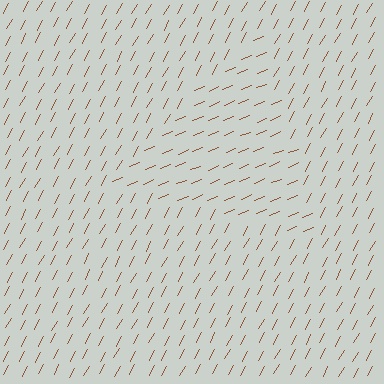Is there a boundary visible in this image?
Yes, there is a texture boundary formed by a change in line orientation.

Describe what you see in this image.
The image is filled with small brown line segments. A triangle region in the image has lines oriented differently from the surrounding lines, creating a visible texture boundary.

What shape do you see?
I see a triangle.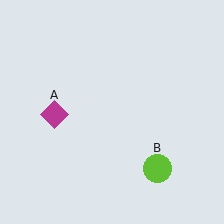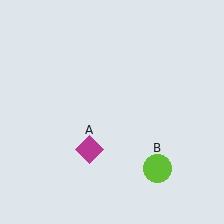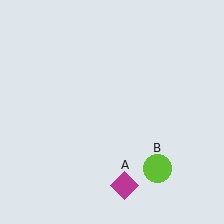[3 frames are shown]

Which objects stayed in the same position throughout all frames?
Lime circle (object B) remained stationary.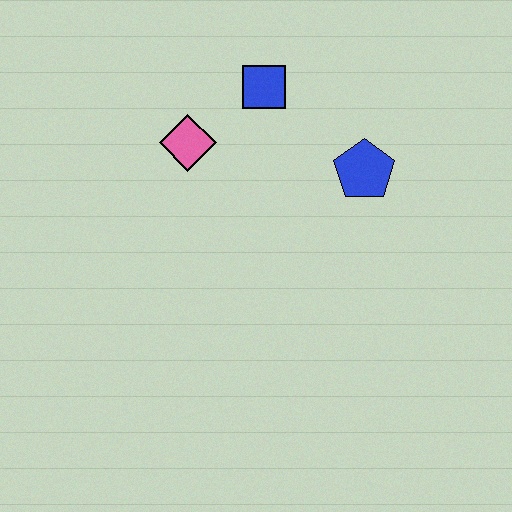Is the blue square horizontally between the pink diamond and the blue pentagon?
Yes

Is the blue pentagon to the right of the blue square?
Yes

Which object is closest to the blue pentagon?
The blue square is closest to the blue pentagon.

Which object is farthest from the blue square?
The blue pentagon is farthest from the blue square.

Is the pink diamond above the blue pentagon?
Yes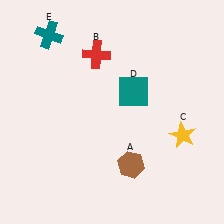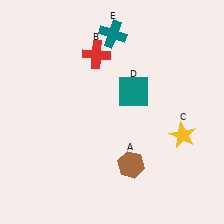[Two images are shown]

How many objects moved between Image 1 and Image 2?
1 object moved between the two images.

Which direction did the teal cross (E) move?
The teal cross (E) moved right.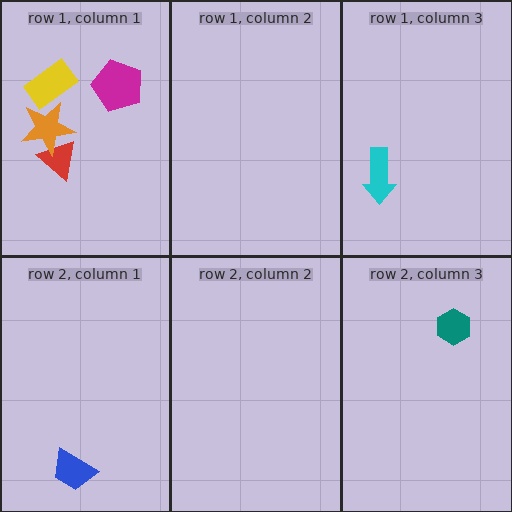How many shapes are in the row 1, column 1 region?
4.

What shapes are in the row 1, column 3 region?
The cyan arrow.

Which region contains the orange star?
The row 1, column 1 region.